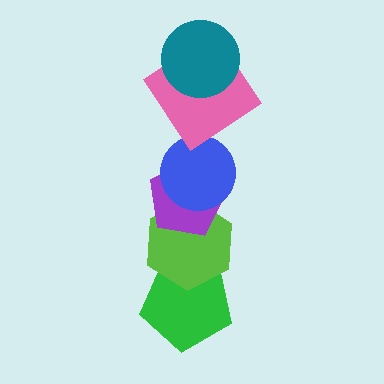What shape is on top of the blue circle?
The pink diamond is on top of the blue circle.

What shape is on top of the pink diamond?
The teal circle is on top of the pink diamond.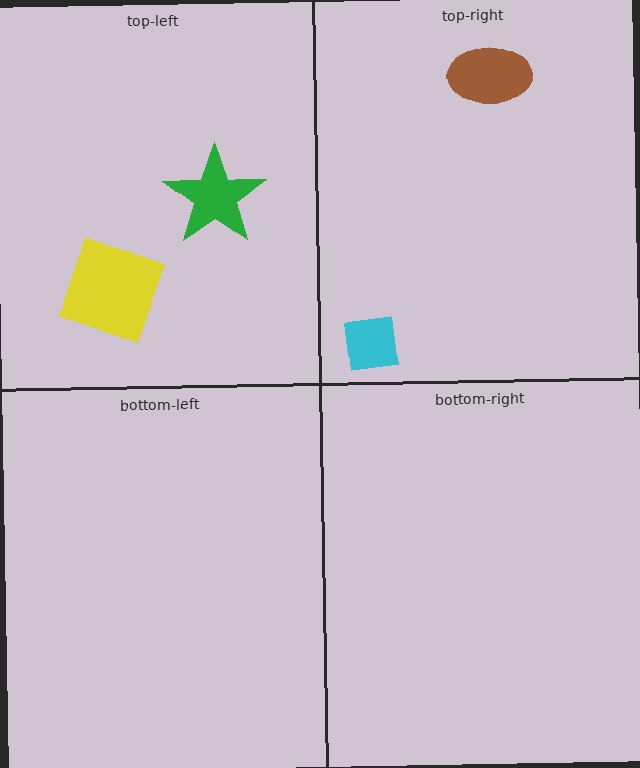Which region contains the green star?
The top-left region.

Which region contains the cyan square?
The top-right region.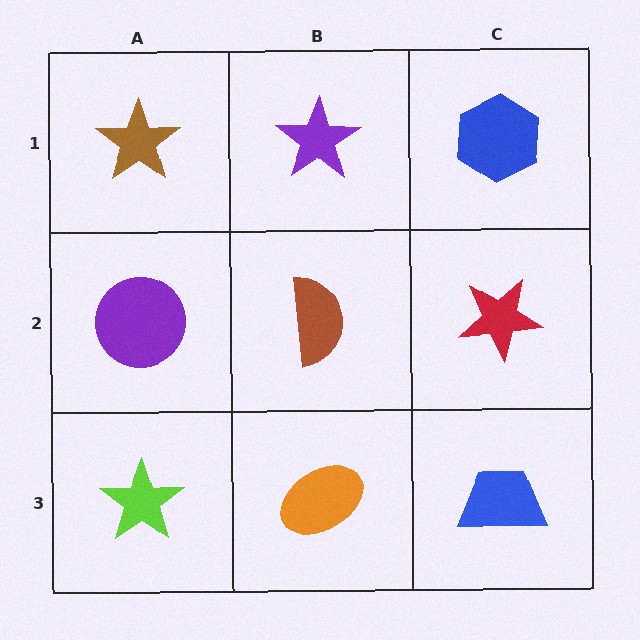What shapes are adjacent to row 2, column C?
A blue hexagon (row 1, column C), a blue trapezoid (row 3, column C), a brown semicircle (row 2, column B).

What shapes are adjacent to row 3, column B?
A brown semicircle (row 2, column B), a lime star (row 3, column A), a blue trapezoid (row 3, column C).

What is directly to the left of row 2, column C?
A brown semicircle.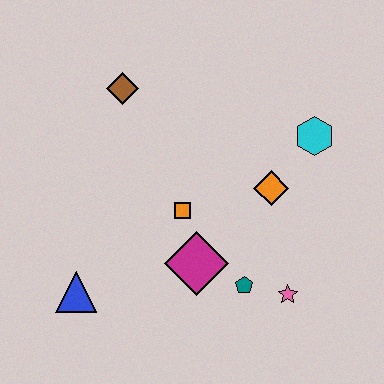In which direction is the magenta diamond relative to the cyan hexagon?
The magenta diamond is below the cyan hexagon.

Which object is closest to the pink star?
The teal pentagon is closest to the pink star.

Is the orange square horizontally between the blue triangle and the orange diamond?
Yes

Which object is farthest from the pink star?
The brown diamond is farthest from the pink star.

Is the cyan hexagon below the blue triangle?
No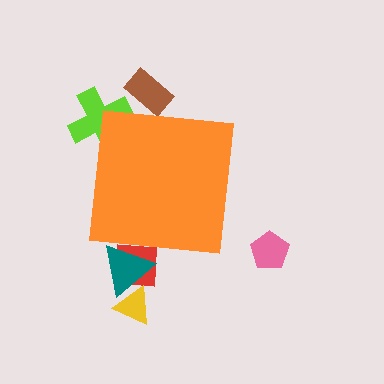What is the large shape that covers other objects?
An orange square.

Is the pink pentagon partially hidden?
No, the pink pentagon is fully visible.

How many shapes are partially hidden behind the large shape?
4 shapes are partially hidden.